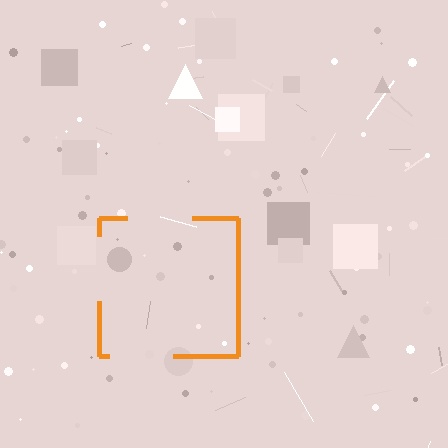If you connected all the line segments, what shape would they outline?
They would outline a square.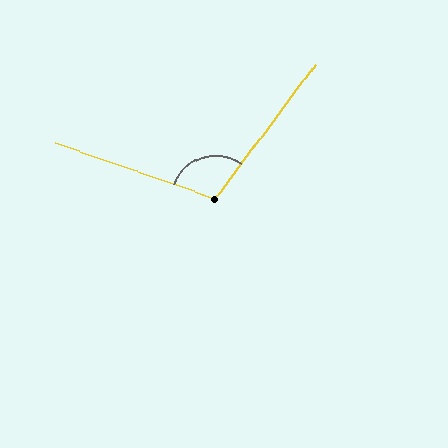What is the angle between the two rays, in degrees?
Approximately 107 degrees.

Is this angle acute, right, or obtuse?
It is obtuse.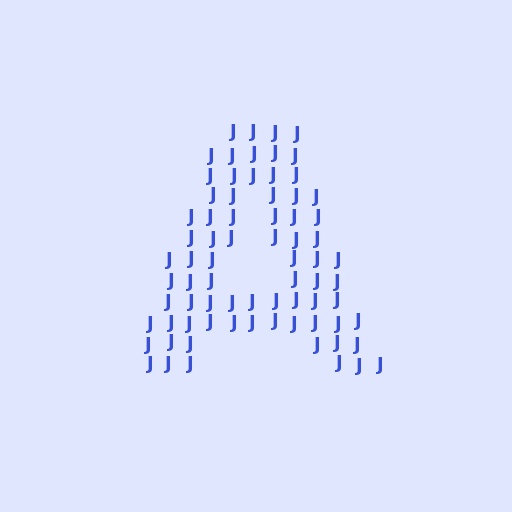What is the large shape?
The large shape is the letter A.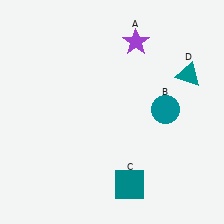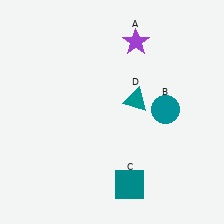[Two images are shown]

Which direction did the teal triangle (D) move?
The teal triangle (D) moved left.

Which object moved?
The teal triangle (D) moved left.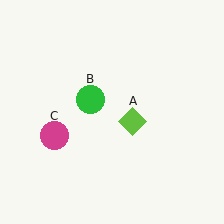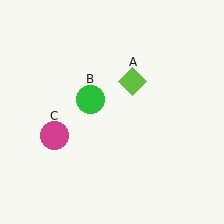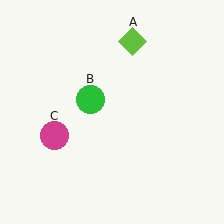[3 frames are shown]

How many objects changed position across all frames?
1 object changed position: lime diamond (object A).